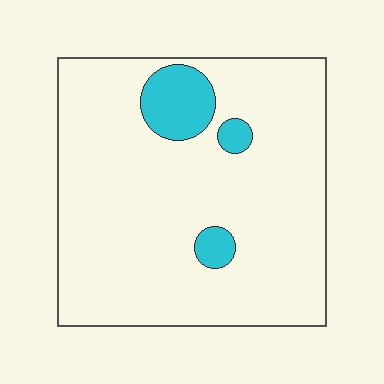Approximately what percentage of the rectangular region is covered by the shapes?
Approximately 10%.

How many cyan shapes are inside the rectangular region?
3.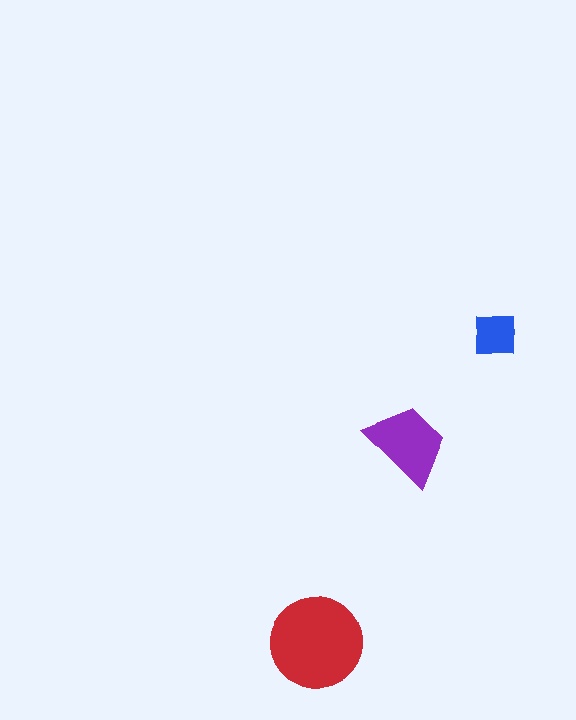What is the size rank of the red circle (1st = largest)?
1st.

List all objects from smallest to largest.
The blue square, the purple trapezoid, the red circle.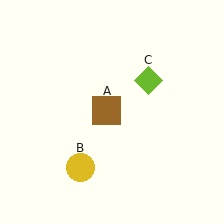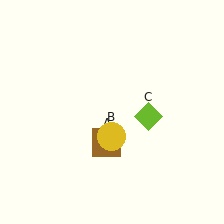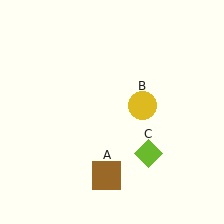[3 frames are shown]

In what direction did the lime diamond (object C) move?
The lime diamond (object C) moved down.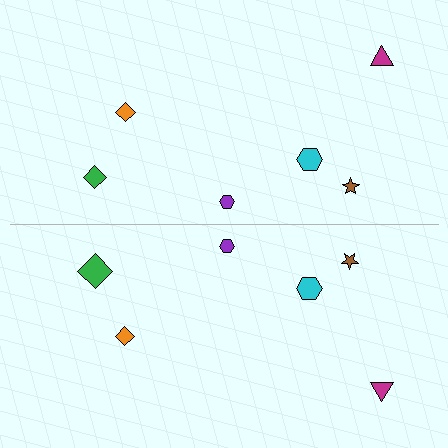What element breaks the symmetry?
The green diamond on the bottom side has a different size than its mirror counterpart.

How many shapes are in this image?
There are 12 shapes in this image.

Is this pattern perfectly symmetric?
No, the pattern is not perfectly symmetric. The green diamond on the bottom side has a different size than its mirror counterpart.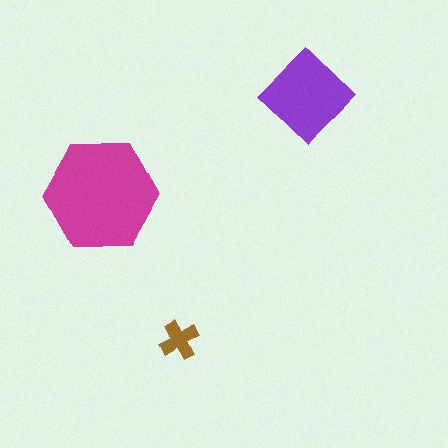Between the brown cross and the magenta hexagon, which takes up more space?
The magenta hexagon.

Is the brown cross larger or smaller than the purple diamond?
Smaller.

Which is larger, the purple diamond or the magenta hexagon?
The magenta hexagon.